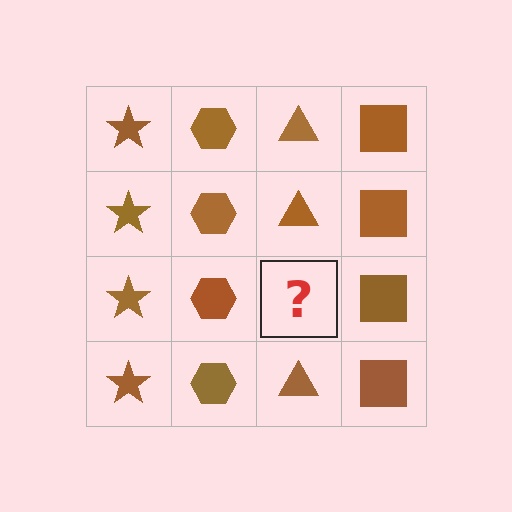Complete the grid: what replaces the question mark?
The question mark should be replaced with a brown triangle.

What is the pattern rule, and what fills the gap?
The rule is that each column has a consistent shape. The gap should be filled with a brown triangle.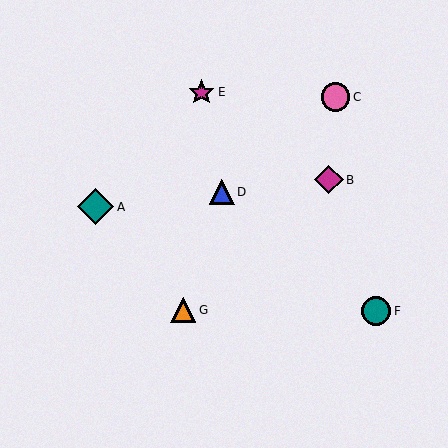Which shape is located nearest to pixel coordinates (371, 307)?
The teal circle (labeled F) at (376, 311) is nearest to that location.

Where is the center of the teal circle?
The center of the teal circle is at (376, 311).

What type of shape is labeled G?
Shape G is an orange triangle.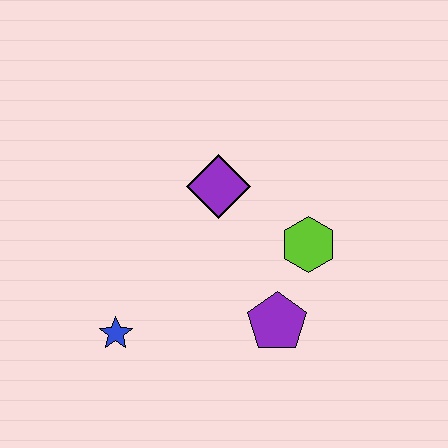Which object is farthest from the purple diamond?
The blue star is farthest from the purple diamond.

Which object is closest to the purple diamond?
The lime hexagon is closest to the purple diamond.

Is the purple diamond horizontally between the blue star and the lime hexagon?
Yes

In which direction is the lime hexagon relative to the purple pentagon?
The lime hexagon is above the purple pentagon.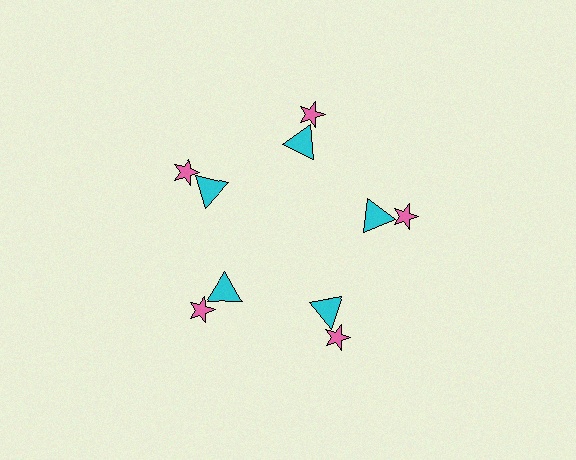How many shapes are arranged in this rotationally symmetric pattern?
There are 10 shapes, arranged in 5 groups of 2.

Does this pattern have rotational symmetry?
Yes, this pattern has 5-fold rotational symmetry. It looks the same after rotating 72 degrees around the center.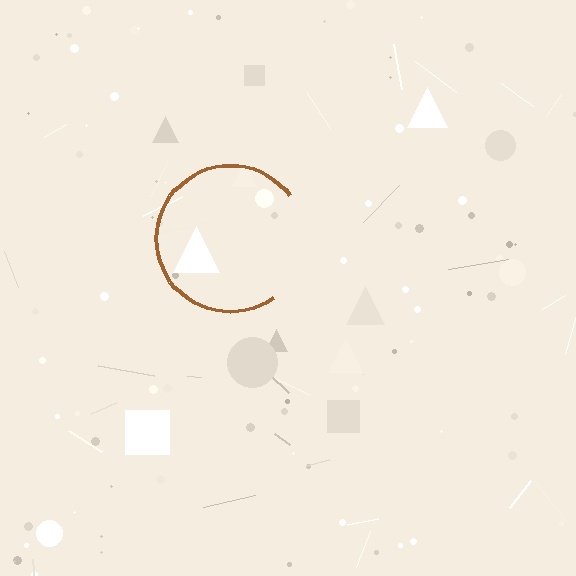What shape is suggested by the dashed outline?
The dashed outline suggests a circle.